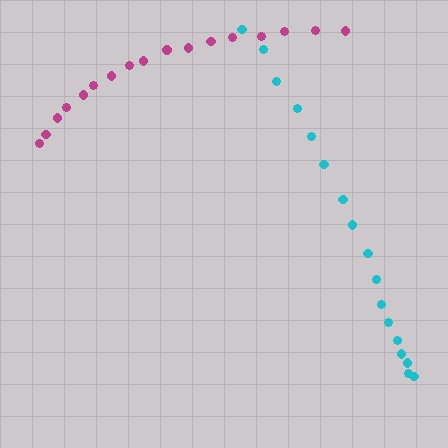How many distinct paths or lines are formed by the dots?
There are 2 distinct paths.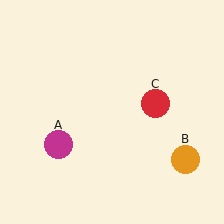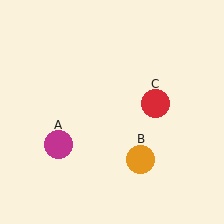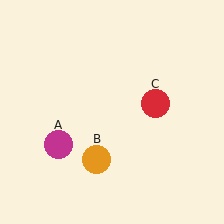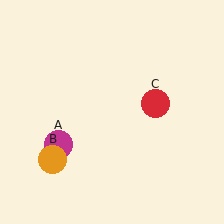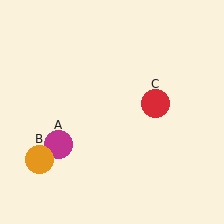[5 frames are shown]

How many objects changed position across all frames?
1 object changed position: orange circle (object B).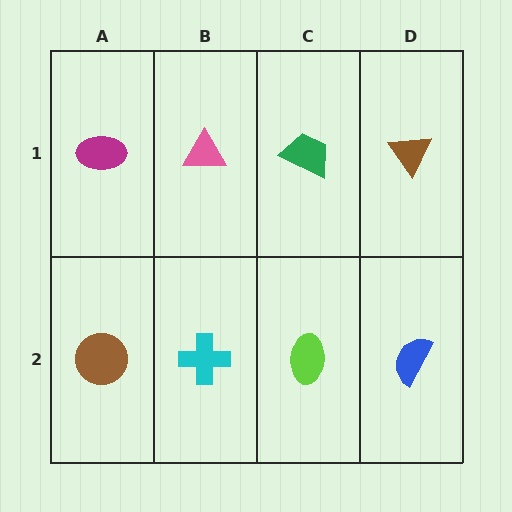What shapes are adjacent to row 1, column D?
A blue semicircle (row 2, column D), a green trapezoid (row 1, column C).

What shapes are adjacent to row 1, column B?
A cyan cross (row 2, column B), a magenta ellipse (row 1, column A), a green trapezoid (row 1, column C).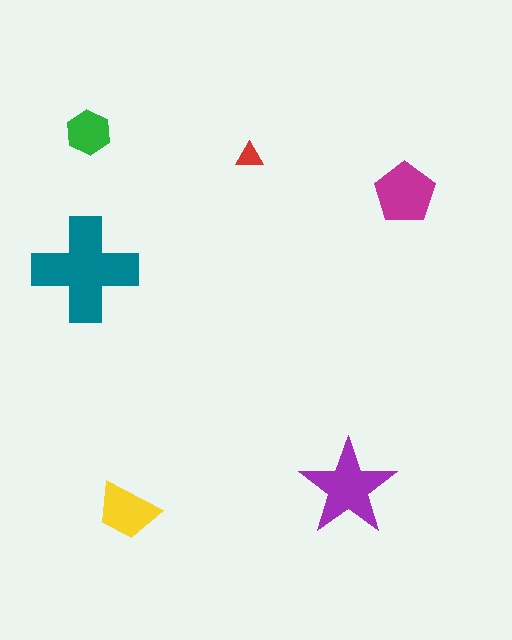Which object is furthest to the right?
The magenta pentagon is rightmost.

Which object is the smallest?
The red triangle.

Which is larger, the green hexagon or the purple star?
The purple star.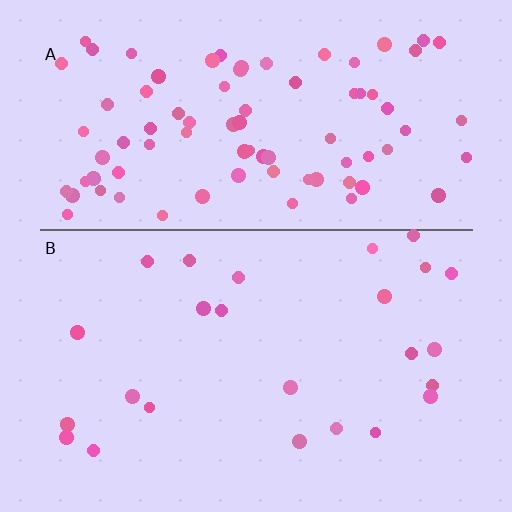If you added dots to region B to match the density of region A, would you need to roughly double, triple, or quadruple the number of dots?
Approximately triple.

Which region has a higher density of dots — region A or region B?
A (the top).